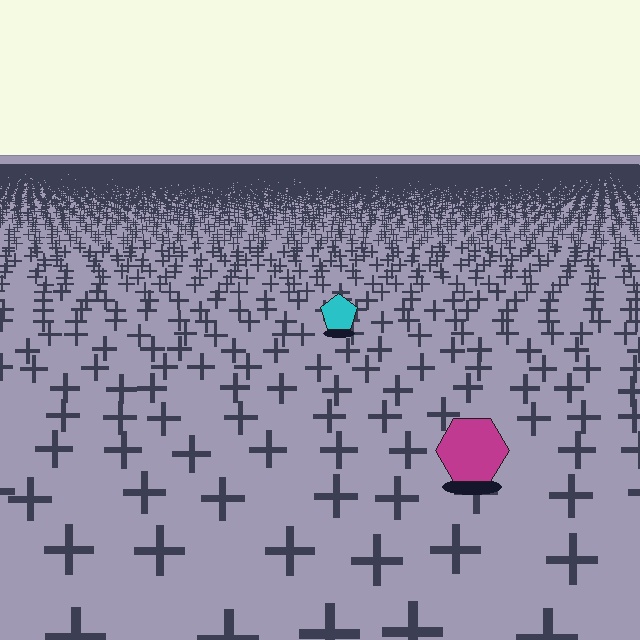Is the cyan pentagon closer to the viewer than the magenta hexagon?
No. The magenta hexagon is closer — you can tell from the texture gradient: the ground texture is coarser near it.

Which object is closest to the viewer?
The magenta hexagon is closest. The texture marks near it are larger and more spread out.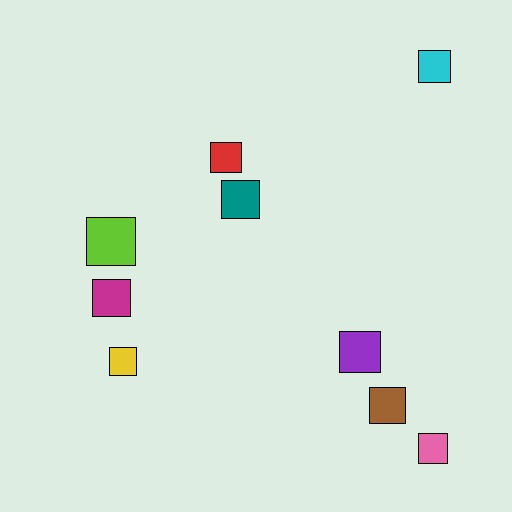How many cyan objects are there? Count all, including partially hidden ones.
There is 1 cyan object.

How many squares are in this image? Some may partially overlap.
There are 9 squares.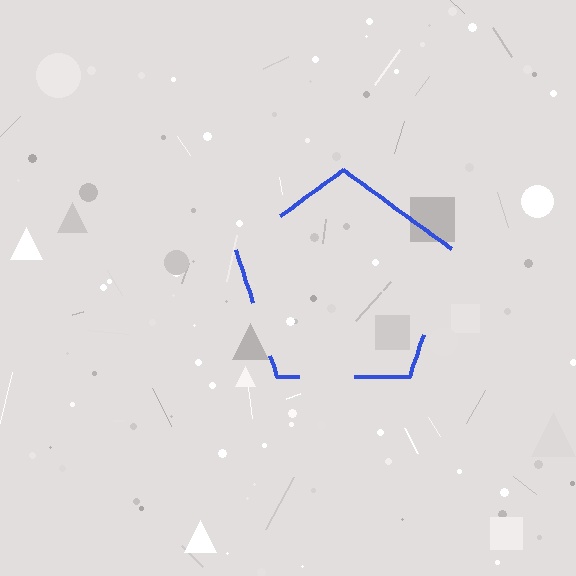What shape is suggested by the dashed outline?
The dashed outline suggests a pentagon.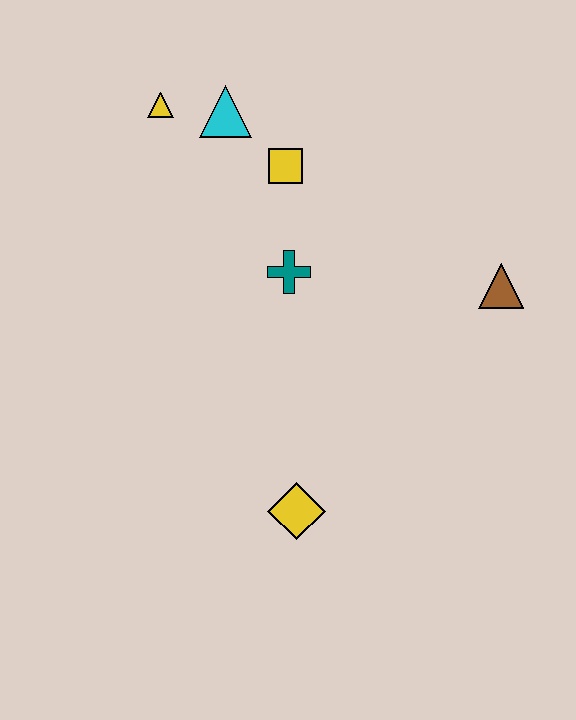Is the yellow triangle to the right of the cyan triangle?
No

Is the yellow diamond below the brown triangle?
Yes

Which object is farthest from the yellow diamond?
The yellow triangle is farthest from the yellow diamond.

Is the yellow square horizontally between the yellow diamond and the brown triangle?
No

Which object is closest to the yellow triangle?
The cyan triangle is closest to the yellow triangle.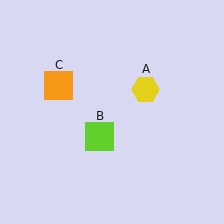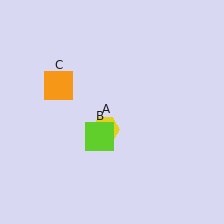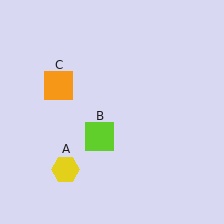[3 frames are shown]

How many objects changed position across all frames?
1 object changed position: yellow hexagon (object A).